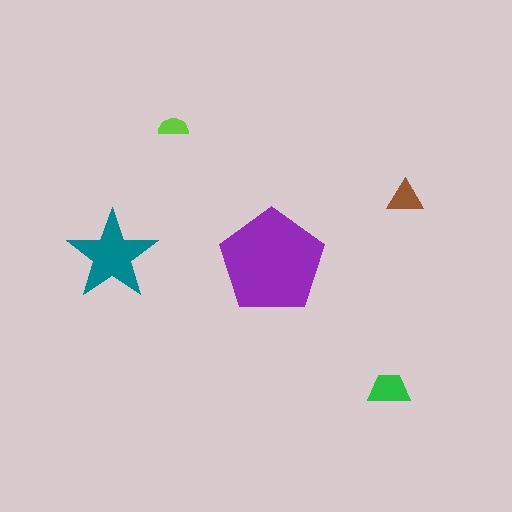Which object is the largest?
The purple pentagon.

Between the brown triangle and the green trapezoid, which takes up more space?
The green trapezoid.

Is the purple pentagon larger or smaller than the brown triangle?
Larger.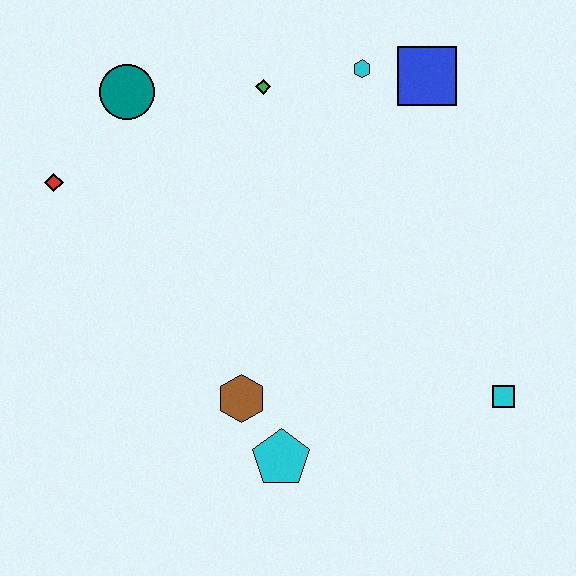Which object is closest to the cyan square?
The cyan pentagon is closest to the cyan square.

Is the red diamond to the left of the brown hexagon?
Yes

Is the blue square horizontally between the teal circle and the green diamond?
No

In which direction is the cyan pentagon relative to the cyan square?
The cyan pentagon is to the left of the cyan square.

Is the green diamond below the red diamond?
No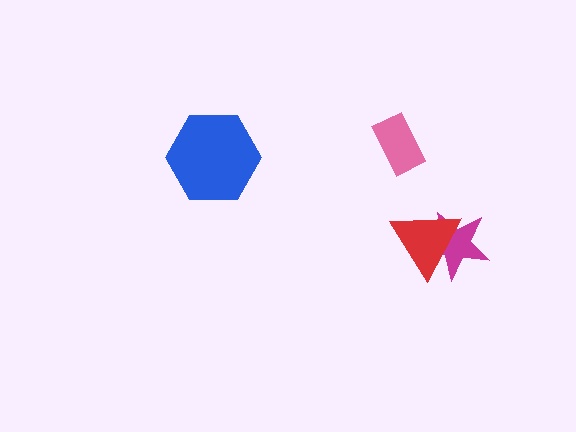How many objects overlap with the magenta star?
1 object overlaps with the magenta star.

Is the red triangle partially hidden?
No, no other shape covers it.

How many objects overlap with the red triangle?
1 object overlaps with the red triangle.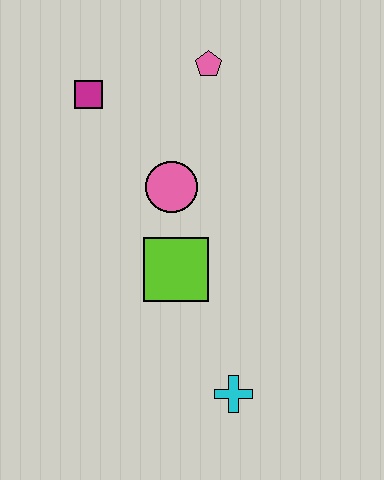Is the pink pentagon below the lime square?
No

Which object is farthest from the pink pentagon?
The cyan cross is farthest from the pink pentagon.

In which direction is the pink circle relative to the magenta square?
The pink circle is below the magenta square.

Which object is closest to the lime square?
The pink circle is closest to the lime square.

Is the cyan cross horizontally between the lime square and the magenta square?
No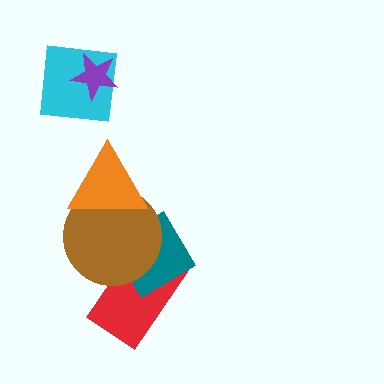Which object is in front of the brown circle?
The orange triangle is in front of the brown circle.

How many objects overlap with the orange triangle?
1 object overlaps with the orange triangle.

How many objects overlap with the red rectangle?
2 objects overlap with the red rectangle.